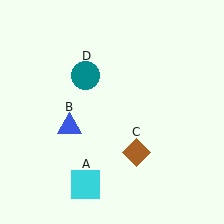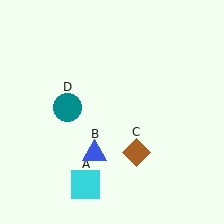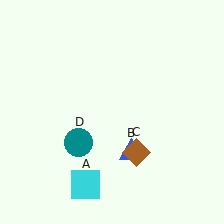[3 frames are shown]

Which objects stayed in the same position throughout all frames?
Cyan square (object A) and brown diamond (object C) remained stationary.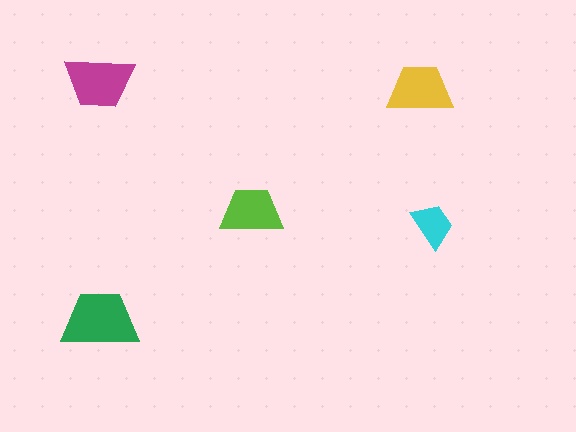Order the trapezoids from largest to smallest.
the green one, the magenta one, the yellow one, the lime one, the cyan one.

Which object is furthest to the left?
The magenta trapezoid is leftmost.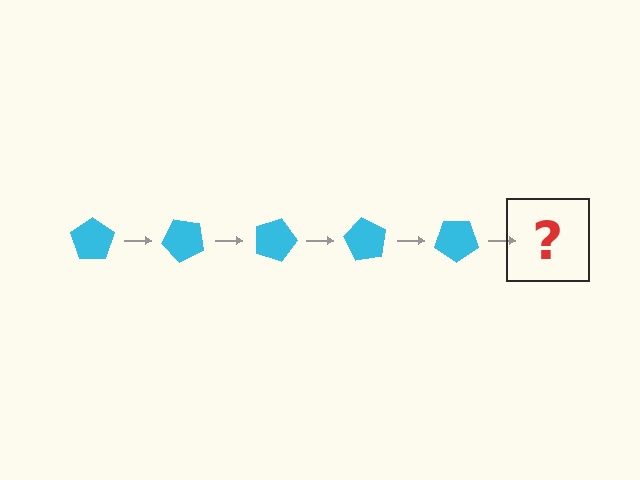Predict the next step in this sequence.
The next step is a cyan pentagon rotated 225 degrees.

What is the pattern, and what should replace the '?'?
The pattern is that the pentagon rotates 45 degrees each step. The '?' should be a cyan pentagon rotated 225 degrees.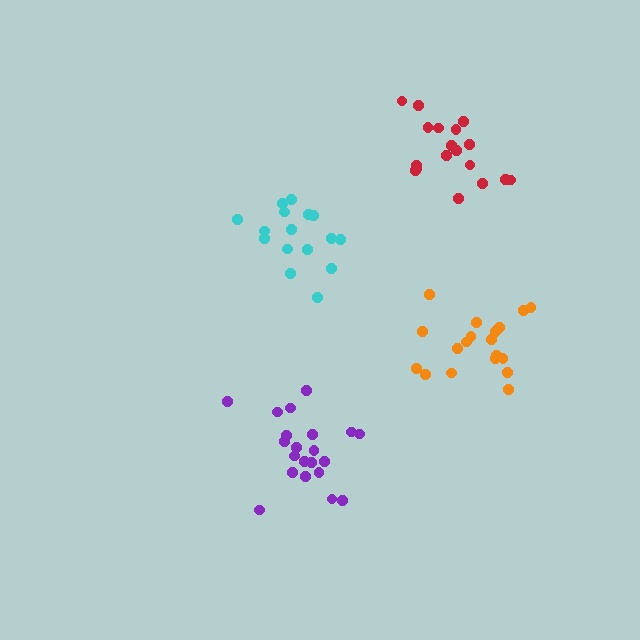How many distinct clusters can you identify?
There are 4 distinct clusters.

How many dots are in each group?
Group 1: 19 dots, Group 2: 18 dots, Group 3: 21 dots, Group 4: 16 dots (74 total).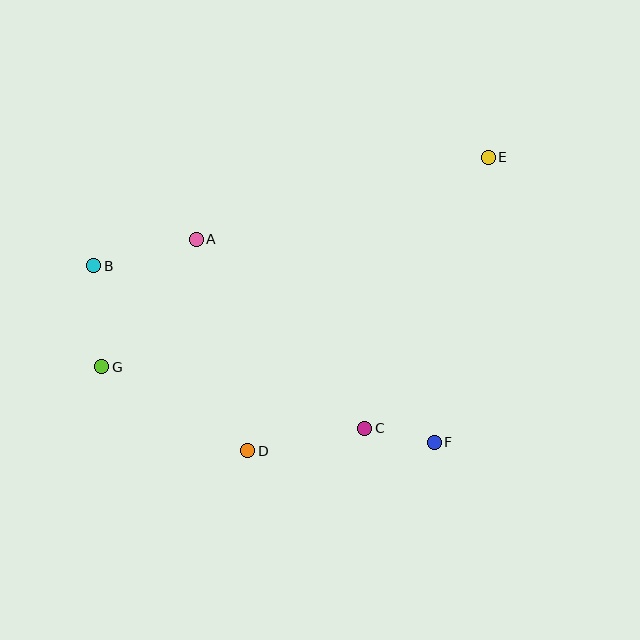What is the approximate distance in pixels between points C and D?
The distance between C and D is approximately 119 pixels.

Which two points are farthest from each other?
Points E and G are farthest from each other.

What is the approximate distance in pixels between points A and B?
The distance between A and B is approximately 106 pixels.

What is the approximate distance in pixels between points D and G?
The distance between D and G is approximately 168 pixels.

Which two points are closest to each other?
Points C and F are closest to each other.